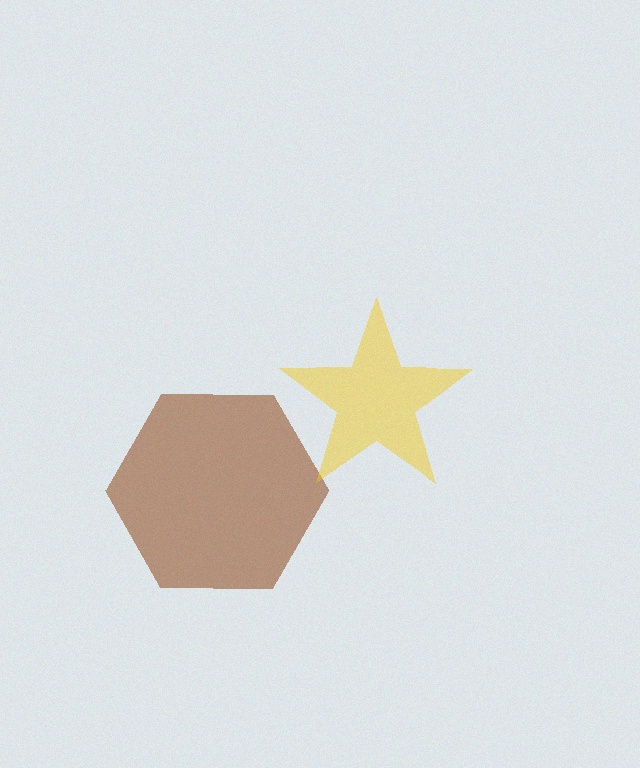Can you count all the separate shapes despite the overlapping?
Yes, there are 2 separate shapes.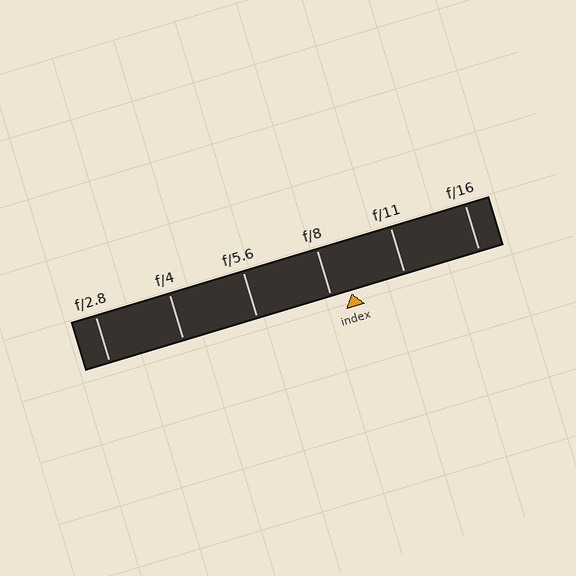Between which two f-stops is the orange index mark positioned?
The index mark is between f/8 and f/11.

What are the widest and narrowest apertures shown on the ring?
The widest aperture shown is f/2.8 and the narrowest is f/16.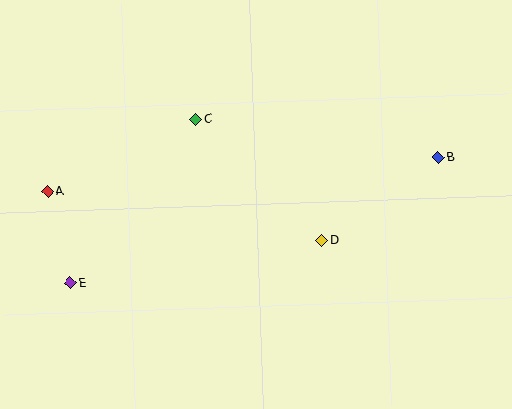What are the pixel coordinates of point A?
Point A is at (48, 192).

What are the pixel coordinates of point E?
Point E is at (70, 283).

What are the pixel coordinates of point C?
Point C is at (196, 119).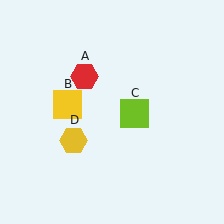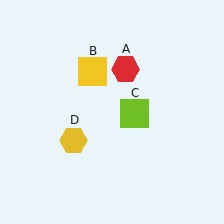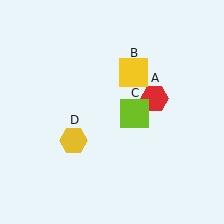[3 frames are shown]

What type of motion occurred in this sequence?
The red hexagon (object A), yellow square (object B) rotated clockwise around the center of the scene.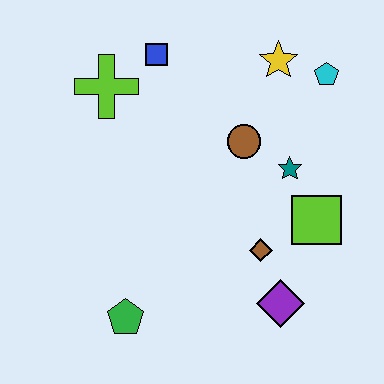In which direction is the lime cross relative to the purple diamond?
The lime cross is above the purple diamond.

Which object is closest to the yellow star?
The cyan pentagon is closest to the yellow star.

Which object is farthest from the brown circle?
The green pentagon is farthest from the brown circle.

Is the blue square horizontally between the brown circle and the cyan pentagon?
No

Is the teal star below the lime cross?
Yes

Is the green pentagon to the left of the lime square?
Yes